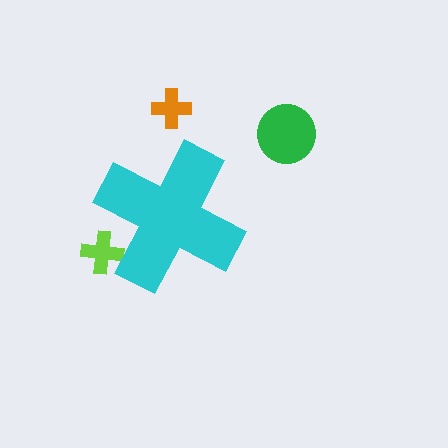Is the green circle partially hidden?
No, the green circle is fully visible.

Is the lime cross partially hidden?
Yes, the lime cross is partially hidden behind the cyan cross.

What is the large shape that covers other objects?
A cyan cross.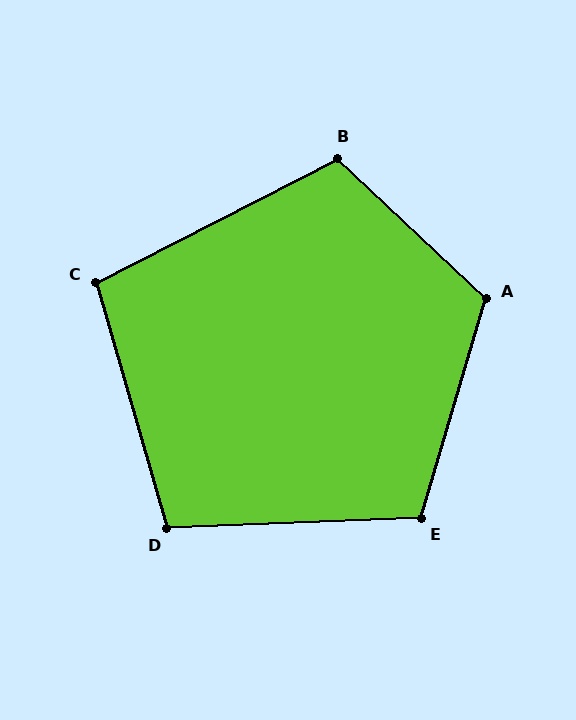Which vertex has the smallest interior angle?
C, at approximately 101 degrees.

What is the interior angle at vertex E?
Approximately 109 degrees (obtuse).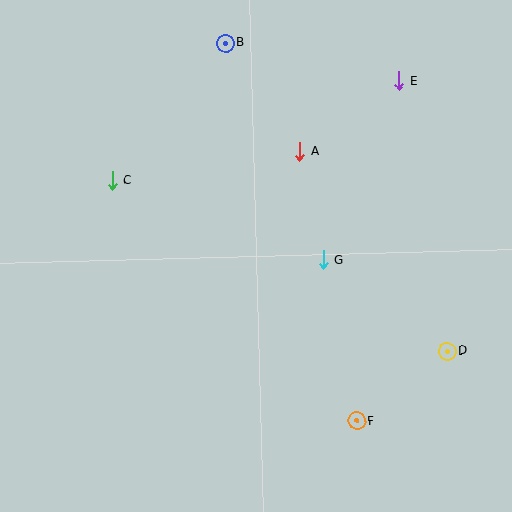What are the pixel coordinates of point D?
Point D is at (447, 351).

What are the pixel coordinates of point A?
Point A is at (300, 152).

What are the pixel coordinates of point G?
Point G is at (324, 260).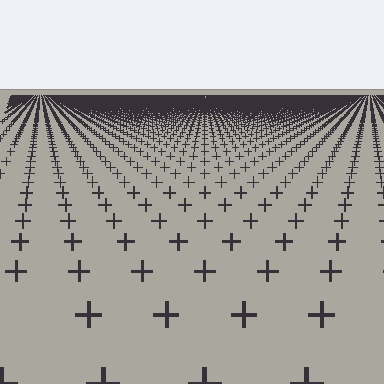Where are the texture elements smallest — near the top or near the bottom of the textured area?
Near the top.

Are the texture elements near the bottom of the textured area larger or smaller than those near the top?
Larger. Near the bottom, elements are closer to the viewer and appear at a bigger on-screen size.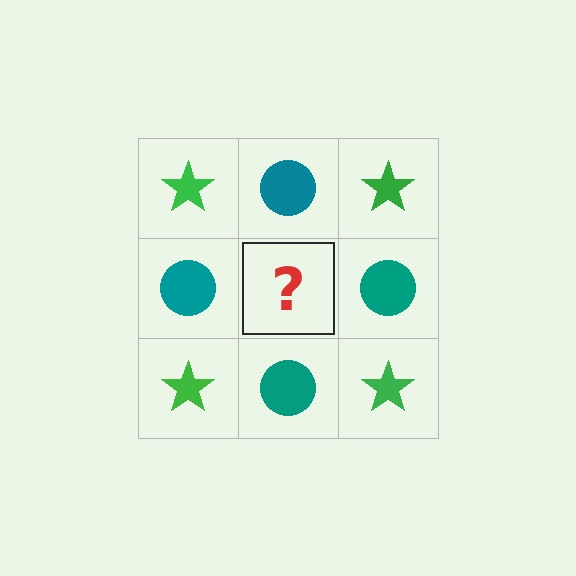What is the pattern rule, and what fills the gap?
The rule is that it alternates green star and teal circle in a checkerboard pattern. The gap should be filled with a green star.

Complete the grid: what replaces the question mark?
The question mark should be replaced with a green star.